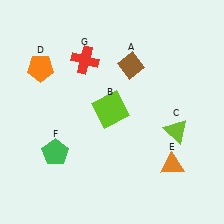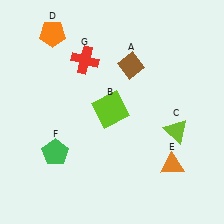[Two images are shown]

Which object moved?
The orange pentagon (D) moved up.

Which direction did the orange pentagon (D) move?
The orange pentagon (D) moved up.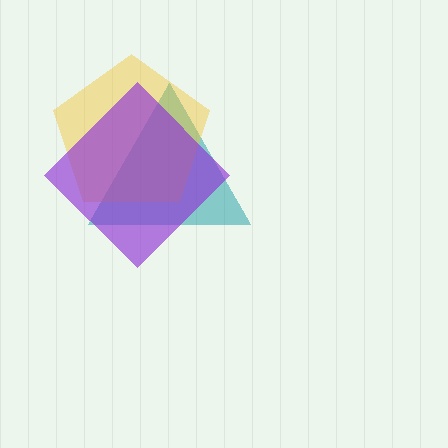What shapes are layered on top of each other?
The layered shapes are: a teal triangle, a yellow pentagon, a purple diamond.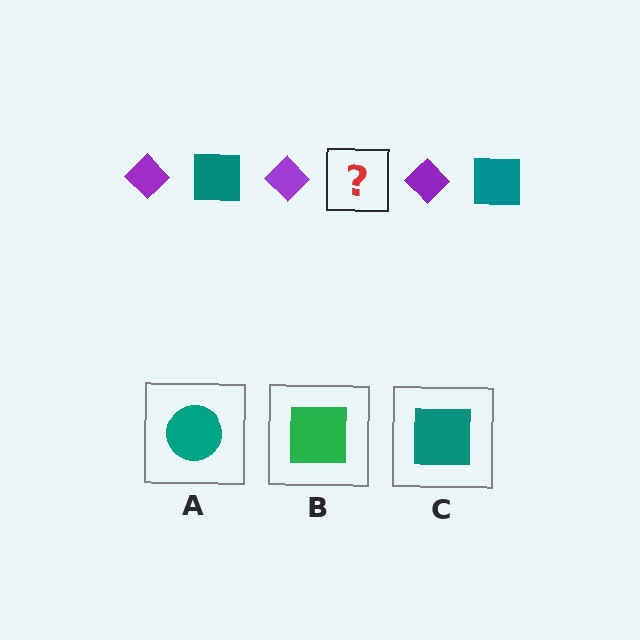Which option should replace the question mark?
Option C.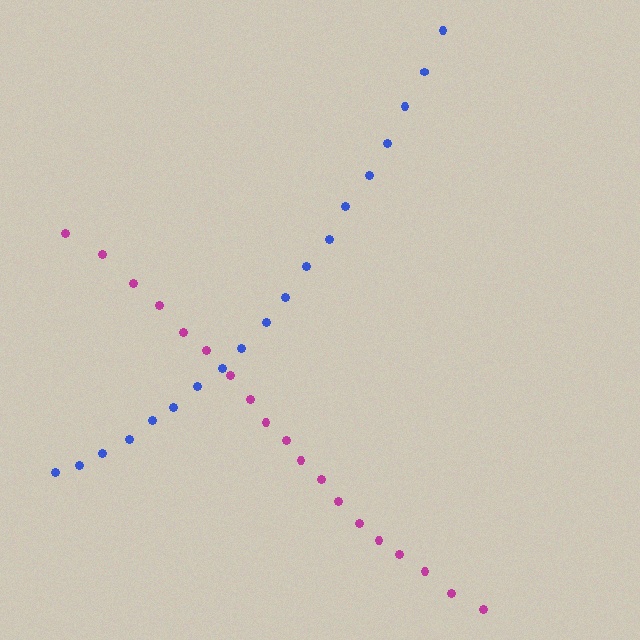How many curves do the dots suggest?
There are 2 distinct paths.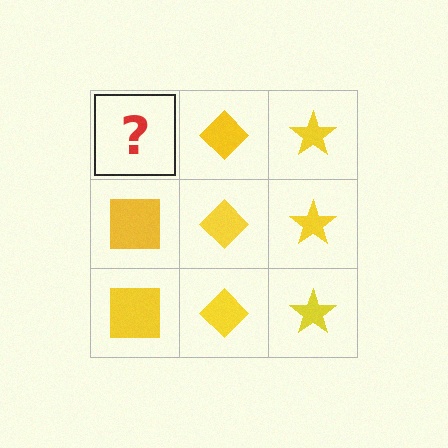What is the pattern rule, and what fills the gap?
The rule is that each column has a consistent shape. The gap should be filled with a yellow square.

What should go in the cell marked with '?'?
The missing cell should contain a yellow square.